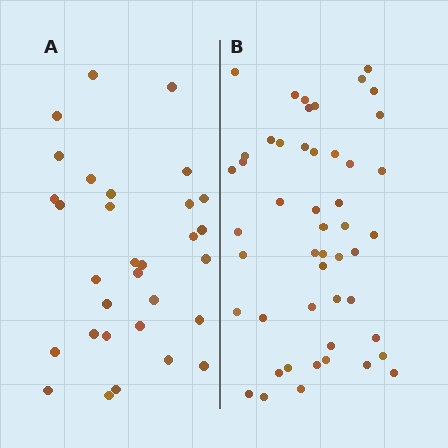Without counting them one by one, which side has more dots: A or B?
Region B (the right region) has more dots.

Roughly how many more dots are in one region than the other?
Region B has approximately 20 more dots than region A.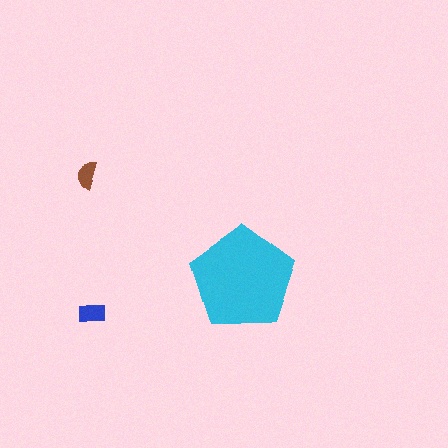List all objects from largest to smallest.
The cyan pentagon, the blue rectangle, the brown semicircle.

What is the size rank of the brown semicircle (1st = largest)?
3rd.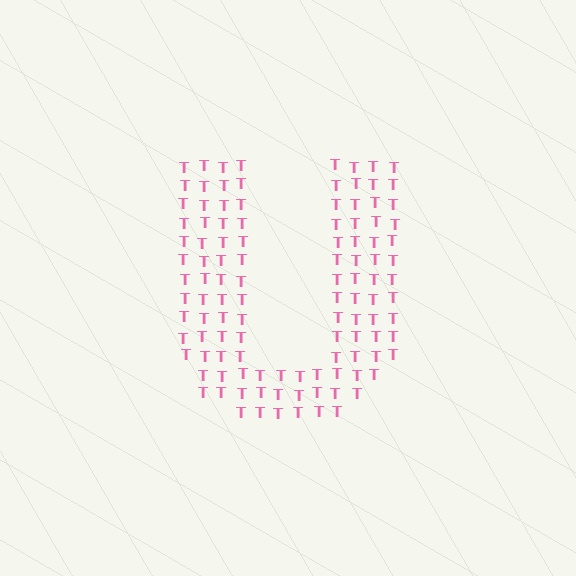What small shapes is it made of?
It is made of small letter T's.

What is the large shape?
The large shape is the letter U.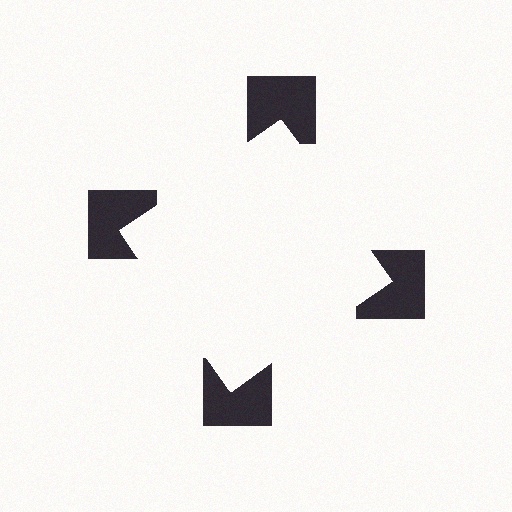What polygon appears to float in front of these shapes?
An illusory square — its edges are inferred from the aligned wedge cuts in the notched squares, not physically drawn.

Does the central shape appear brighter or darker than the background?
It typically appears slightly brighter than the background, even though no actual brightness change is drawn.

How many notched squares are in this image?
There are 4 — one at each vertex of the illusory square.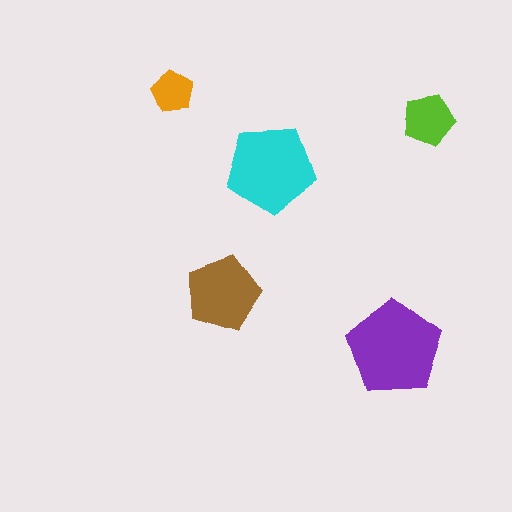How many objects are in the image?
There are 5 objects in the image.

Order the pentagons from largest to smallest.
the purple one, the cyan one, the brown one, the lime one, the orange one.